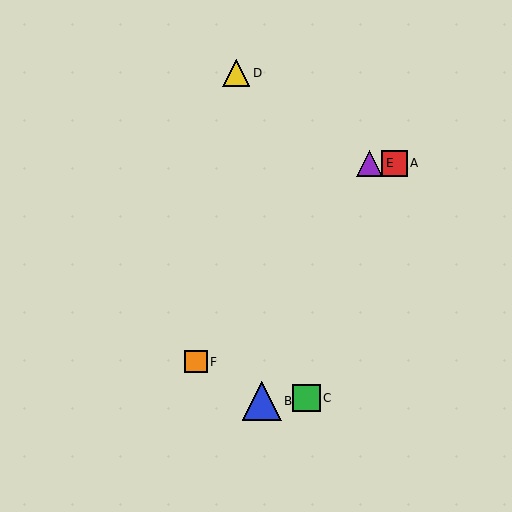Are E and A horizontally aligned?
Yes, both are at y≈163.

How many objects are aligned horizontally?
2 objects (A, E) are aligned horizontally.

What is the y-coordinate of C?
Object C is at y≈398.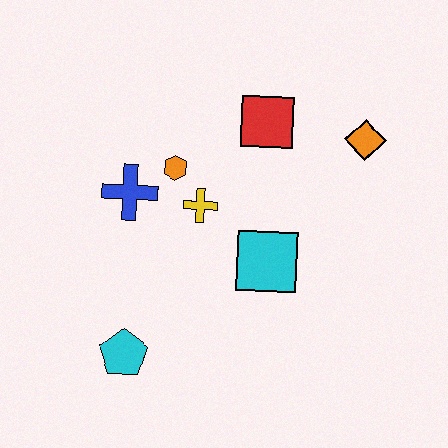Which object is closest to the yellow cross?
The orange hexagon is closest to the yellow cross.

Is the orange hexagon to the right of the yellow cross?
No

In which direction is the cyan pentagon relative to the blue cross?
The cyan pentagon is below the blue cross.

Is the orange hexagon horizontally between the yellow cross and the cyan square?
No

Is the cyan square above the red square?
No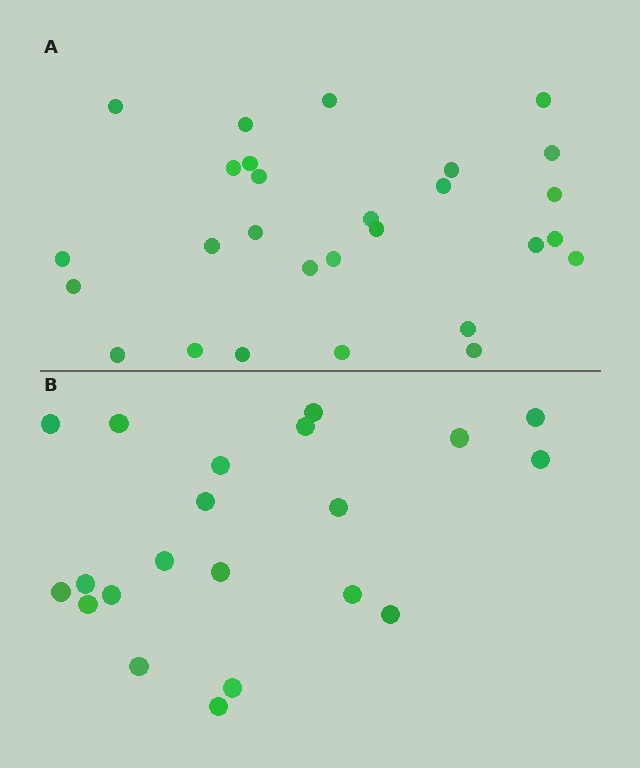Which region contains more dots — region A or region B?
Region A (the top region) has more dots.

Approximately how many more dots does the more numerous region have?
Region A has roughly 8 or so more dots than region B.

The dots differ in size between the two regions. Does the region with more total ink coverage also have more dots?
No. Region B has more total ink coverage because its dots are larger, but region A actually contains more individual dots. Total area can be misleading — the number of items is what matters here.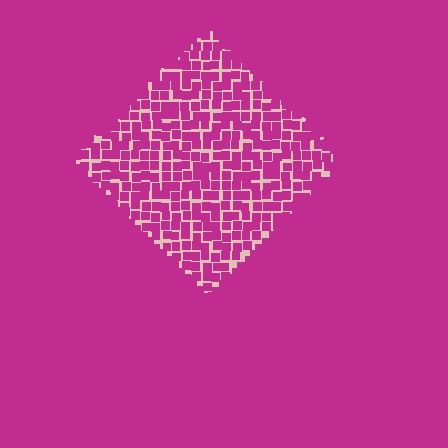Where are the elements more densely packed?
The elements are more densely packed outside the diamond boundary.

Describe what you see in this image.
The image contains small magenta elements arranged at two different densities. A diamond-shaped region is visible where the elements are less densely packed than the surrounding area.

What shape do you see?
I see a diamond.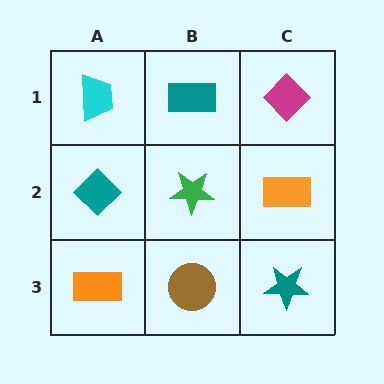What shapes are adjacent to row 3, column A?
A teal diamond (row 2, column A), a brown circle (row 3, column B).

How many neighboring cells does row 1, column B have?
3.